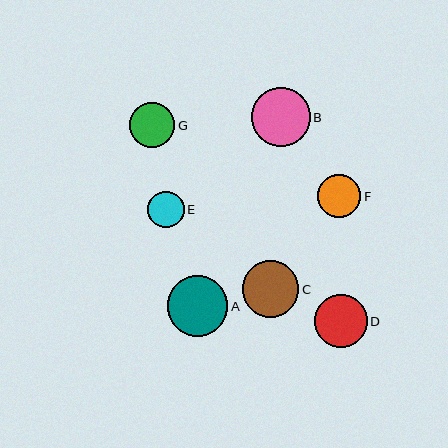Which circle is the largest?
Circle A is the largest with a size of approximately 61 pixels.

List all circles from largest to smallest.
From largest to smallest: A, B, C, D, G, F, E.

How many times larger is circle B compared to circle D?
Circle B is approximately 1.1 times the size of circle D.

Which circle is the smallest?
Circle E is the smallest with a size of approximately 37 pixels.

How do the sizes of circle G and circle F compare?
Circle G and circle F are approximately the same size.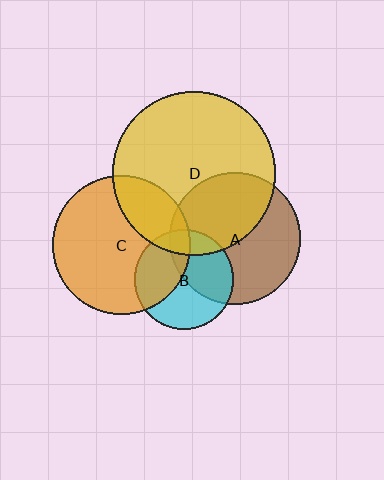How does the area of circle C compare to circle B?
Approximately 2.0 times.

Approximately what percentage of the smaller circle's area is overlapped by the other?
Approximately 45%.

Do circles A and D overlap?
Yes.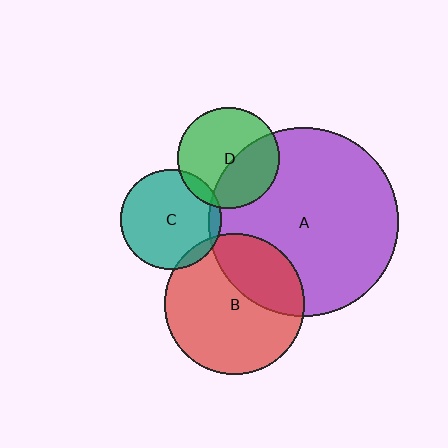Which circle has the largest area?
Circle A (purple).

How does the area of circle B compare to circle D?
Approximately 1.9 times.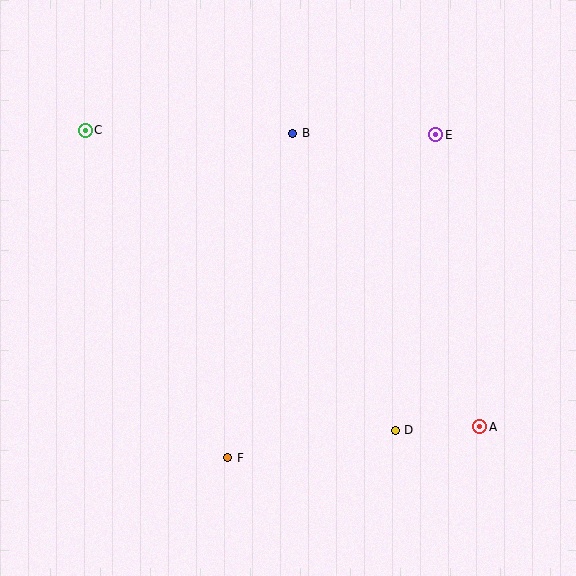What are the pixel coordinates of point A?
Point A is at (480, 427).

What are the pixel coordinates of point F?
Point F is at (228, 458).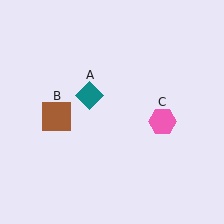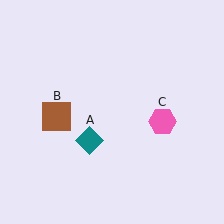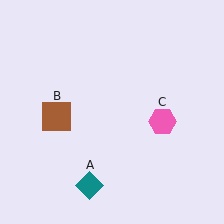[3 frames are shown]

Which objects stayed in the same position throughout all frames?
Brown square (object B) and pink hexagon (object C) remained stationary.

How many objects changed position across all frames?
1 object changed position: teal diamond (object A).